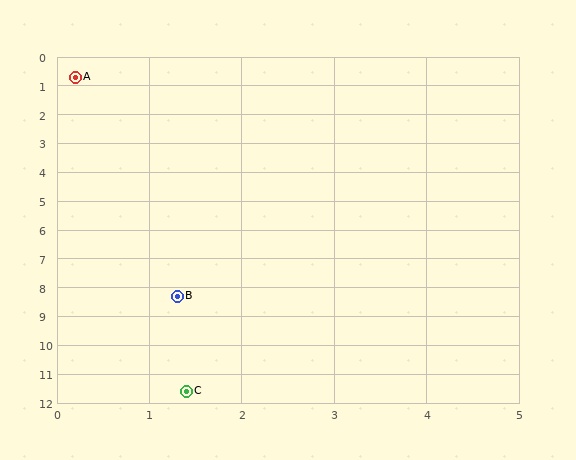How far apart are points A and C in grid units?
Points A and C are about 11.0 grid units apart.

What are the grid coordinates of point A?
Point A is at approximately (0.2, 0.7).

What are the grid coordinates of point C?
Point C is at approximately (1.4, 11.6).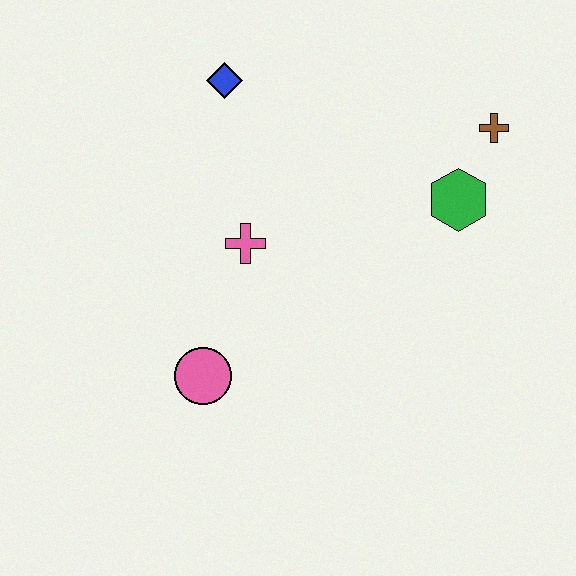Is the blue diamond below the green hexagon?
No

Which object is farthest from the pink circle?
The brown cross is farthest from the pink circle.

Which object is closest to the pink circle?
The pink cross is closest to the pink circle.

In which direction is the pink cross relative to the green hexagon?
The pink cross is to the left of the green hexagon.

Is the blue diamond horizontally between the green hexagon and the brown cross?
No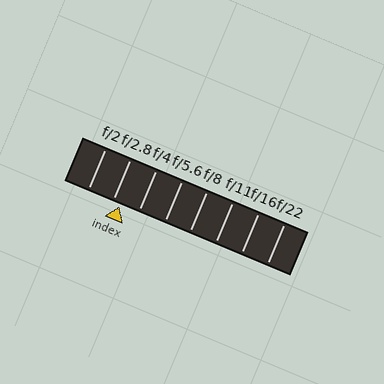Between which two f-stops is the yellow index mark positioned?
The index mark is between f/2.8 and f/4.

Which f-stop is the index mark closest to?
The index mark is closest to f/2.8.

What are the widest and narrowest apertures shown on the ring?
The widest aperture shown is f/2 and the narrowest is f/22.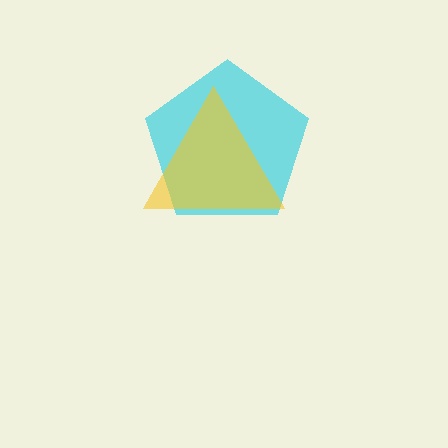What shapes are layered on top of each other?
The layered shapes are: a cyan pentagon, a yellow triangle.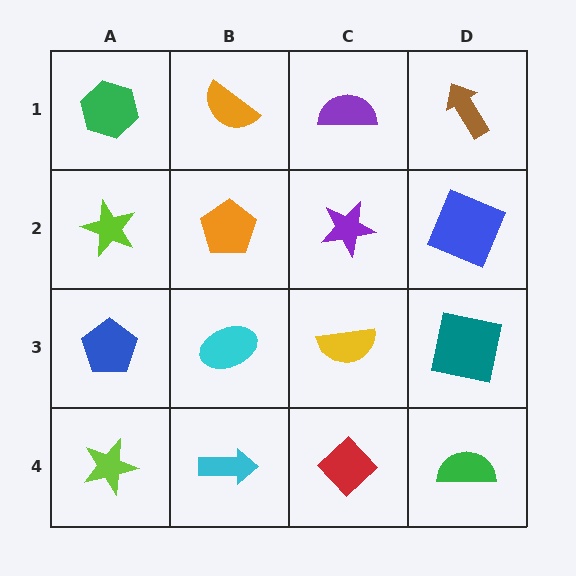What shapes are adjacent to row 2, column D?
A brown arrow (row 1, column D), a teal square (row 3, column D), a purple star (row 2, column C).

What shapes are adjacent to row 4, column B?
A cyan ellipse (row 3, column B), a lime star (row 4, column A), a red diamond (row 4, column C).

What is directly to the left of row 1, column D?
A purple semicircle.